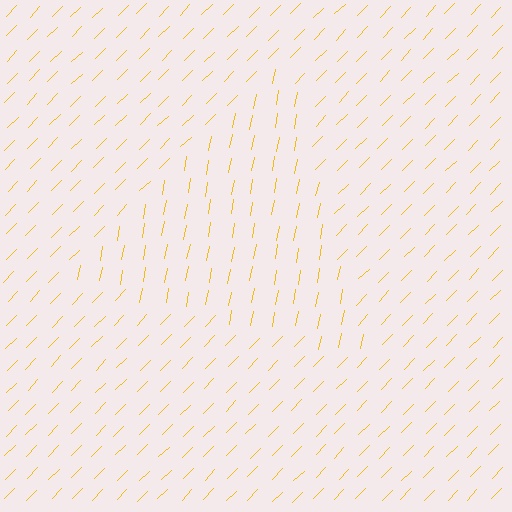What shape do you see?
I see a triangle.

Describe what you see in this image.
The image is filled with small yellow line segments. A triangle region in the image has lines oriented differently from the surrounding lines, creating a visible texture boundary.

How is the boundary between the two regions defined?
The boundary is defined purely by a change in line orientation (approximately 34 degrees difference). All lines are the same color and thickness.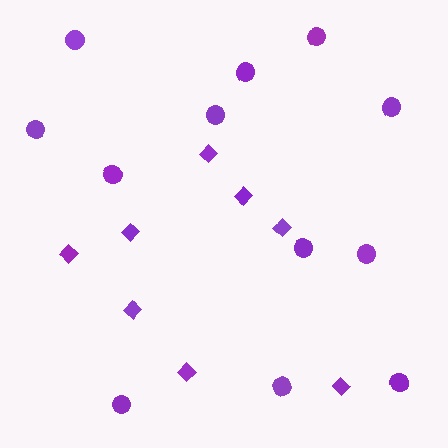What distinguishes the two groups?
There are 2 groups: one group of diamonds (8) and one group of circles (12).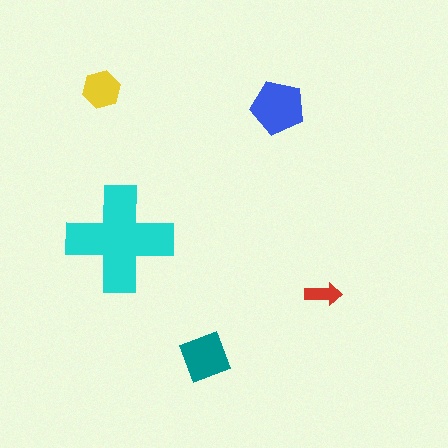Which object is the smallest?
The red arrow.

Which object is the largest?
The cyan cross.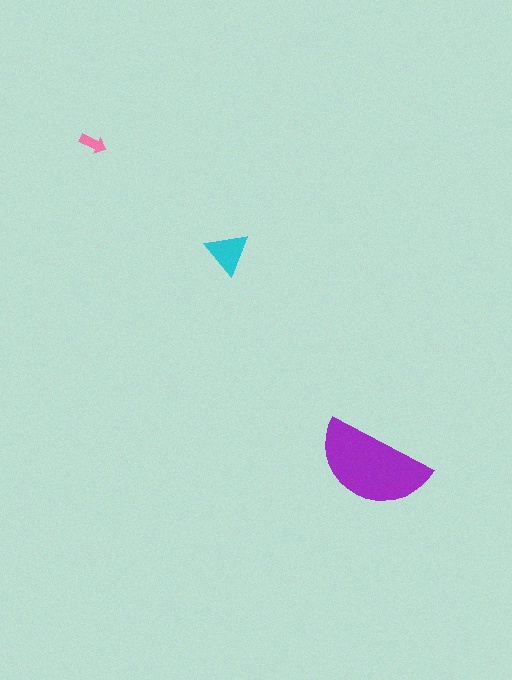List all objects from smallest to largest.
The pink arrow, the cyan triangle, the purple semicircle.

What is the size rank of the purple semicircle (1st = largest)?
1st.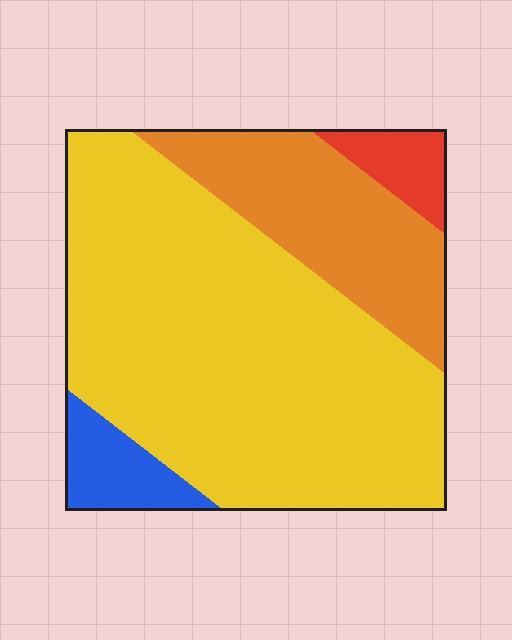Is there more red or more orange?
Orange.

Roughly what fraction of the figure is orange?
Orange covers 22% of the figure.